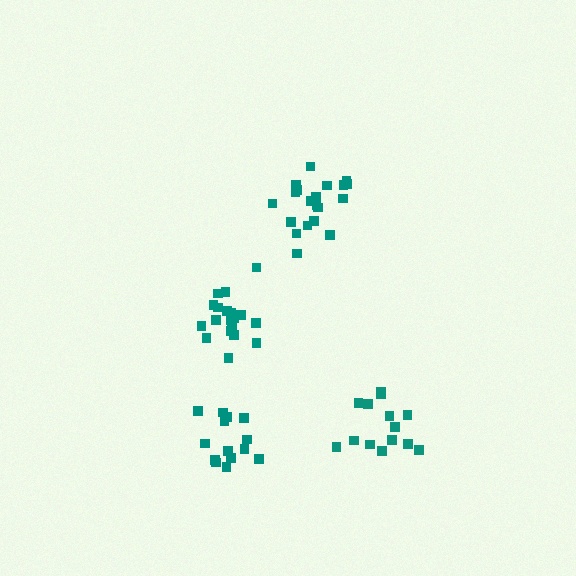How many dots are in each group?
Group 1: 14 dots, Group 2: 20 dots, Group 3: 14 dots, Group 4: 20 dots (68 total).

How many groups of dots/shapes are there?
There are 4 groups.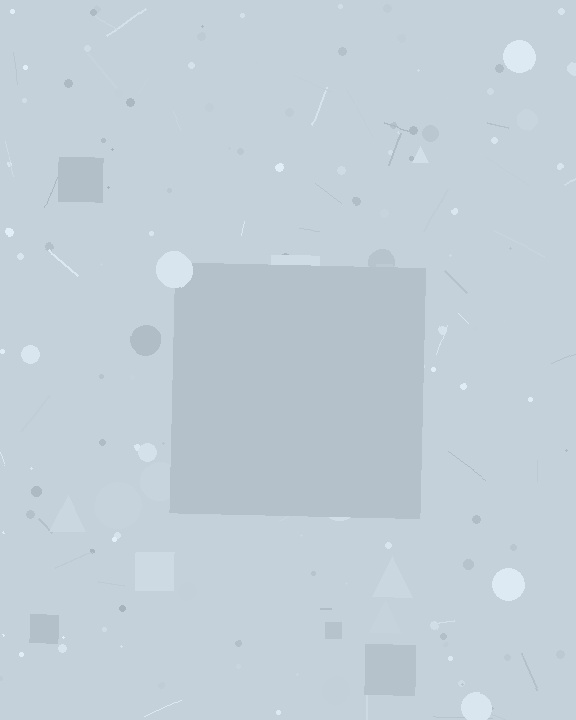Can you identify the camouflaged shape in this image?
The camouflaged shape is a square.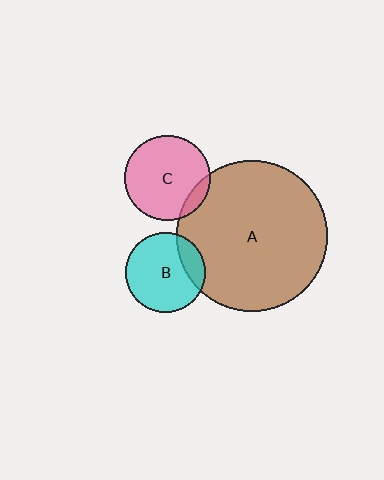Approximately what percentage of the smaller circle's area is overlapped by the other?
Approximately 20%.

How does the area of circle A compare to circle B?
Approximately 3.6 times.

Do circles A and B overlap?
Yes.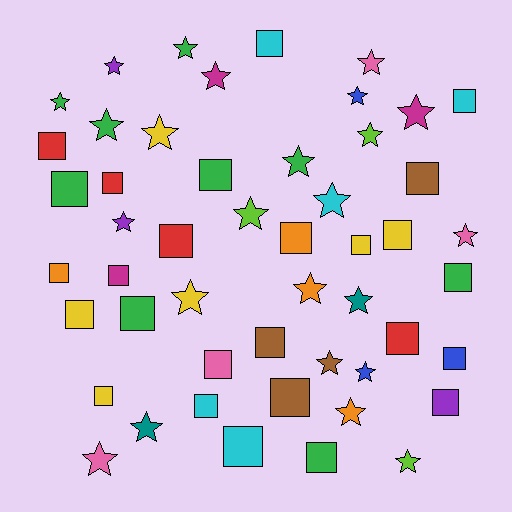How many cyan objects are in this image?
There are 5 cyan objects.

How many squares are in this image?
There are 26 squares.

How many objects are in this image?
There are 50 objects.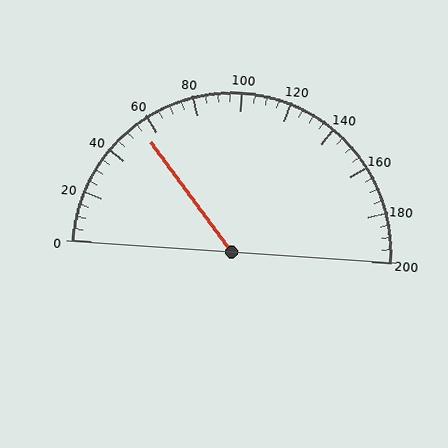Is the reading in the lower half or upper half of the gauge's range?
The reading is in the lower half of the range (0 to 200).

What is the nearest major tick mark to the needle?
The nearest major tick mark is 60.